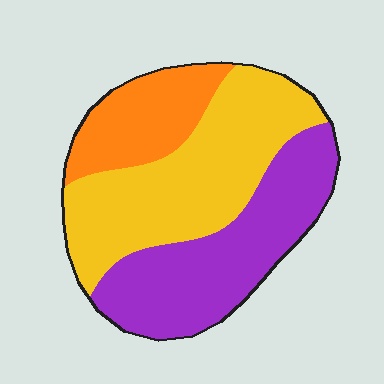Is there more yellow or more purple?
Yellow.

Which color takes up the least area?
Orange, at roughly 20%.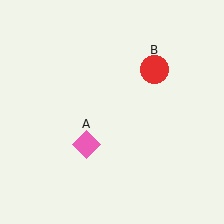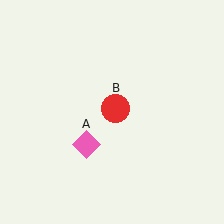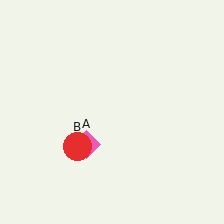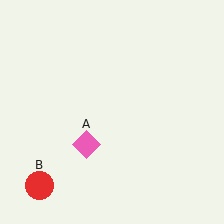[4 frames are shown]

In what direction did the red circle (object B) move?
The red circle (object B) moved down and to the left.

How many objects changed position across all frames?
1 object changed position: red circle (object B).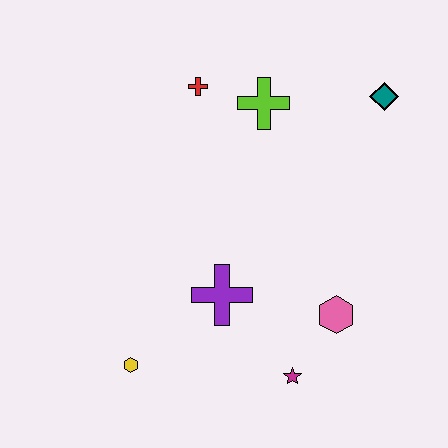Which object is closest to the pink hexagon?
The magenta star is closest to the pink hexagon.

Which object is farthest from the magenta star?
The red cross is farthest from the magenta star.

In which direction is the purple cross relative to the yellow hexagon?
The purple cross is to the right of the yellow hexagon.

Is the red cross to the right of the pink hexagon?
No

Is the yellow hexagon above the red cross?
No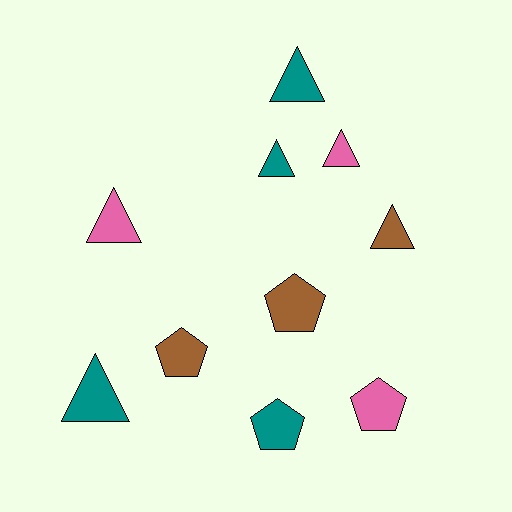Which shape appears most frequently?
Triangle, with 6 objects.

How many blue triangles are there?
There are no blue triangles.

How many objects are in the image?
There are 10 objects.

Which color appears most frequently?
Teal, with 4 objects.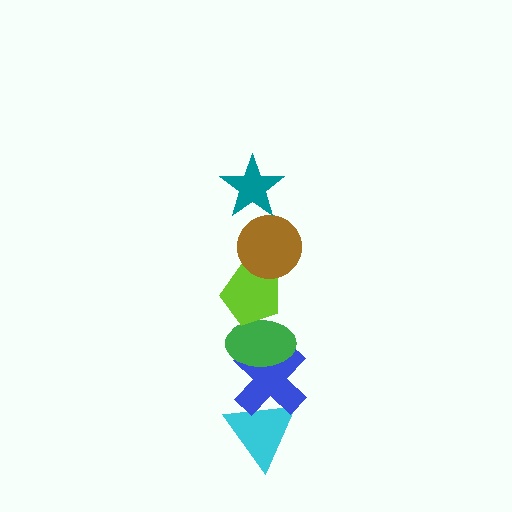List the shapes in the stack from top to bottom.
From top to bottom: the teal star, the brown circle, the lime pentagon, the green ellipse, the blue cross, the cyan triangle.